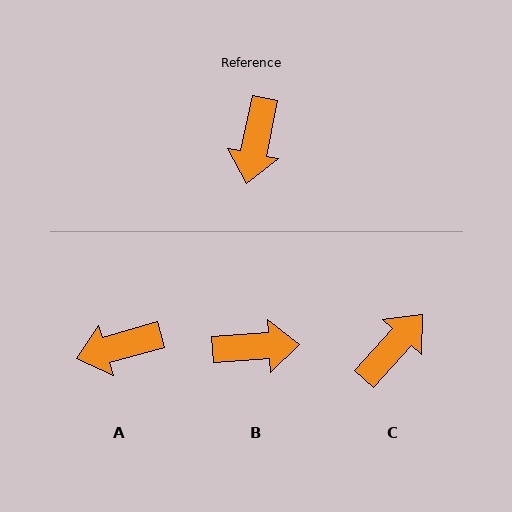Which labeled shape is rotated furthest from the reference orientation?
C, about 150 degrees away.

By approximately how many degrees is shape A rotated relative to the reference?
Approximately 62 degrees clockwise.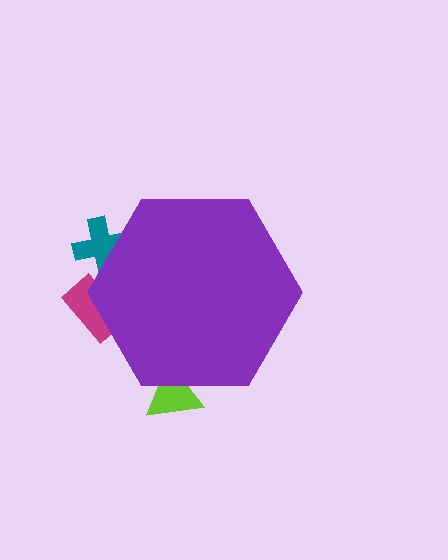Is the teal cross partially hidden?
Yes, the teal cross is partially hidden behind the purple hexagon.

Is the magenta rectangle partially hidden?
Yes, the magenta rectangle is partially hidden behind the purple hexagon.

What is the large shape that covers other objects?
A purple hexagon.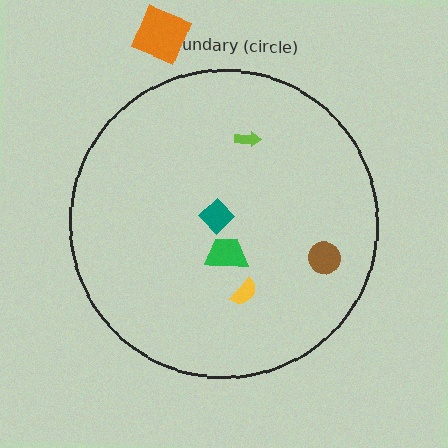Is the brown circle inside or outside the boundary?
Inside.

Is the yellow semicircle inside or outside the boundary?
Inside.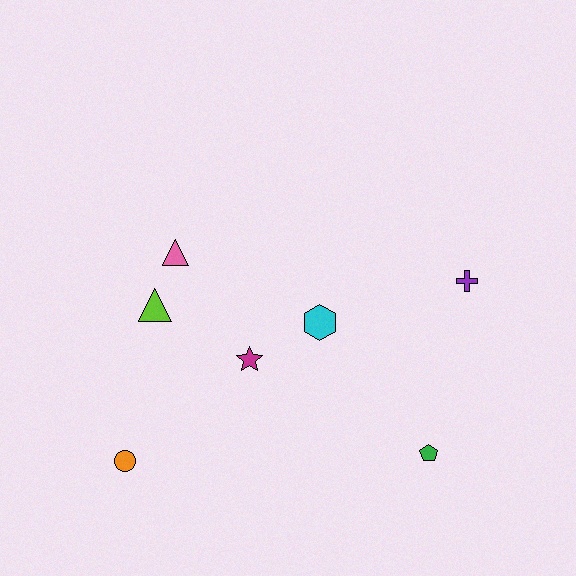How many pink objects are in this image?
There is 1 pink object.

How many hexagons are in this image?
There is 1 hexagon.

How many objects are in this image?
There are 7 objects.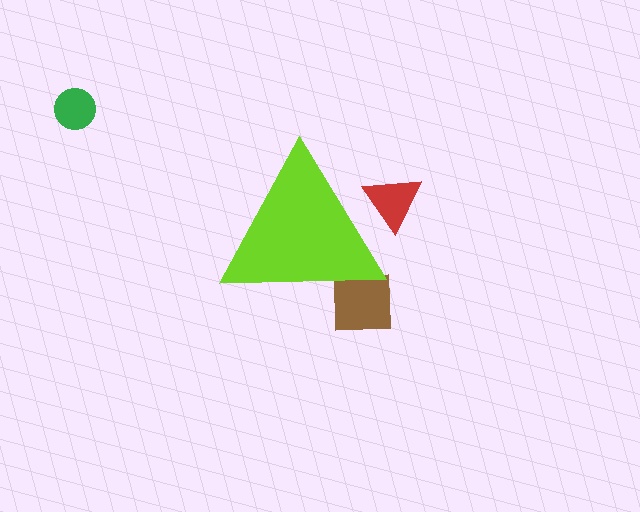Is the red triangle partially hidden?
Yes, the red triangle is partially hidden behind the lime triangle.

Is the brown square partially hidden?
Yes, the brown square is partially hidden behind the lime triangle.